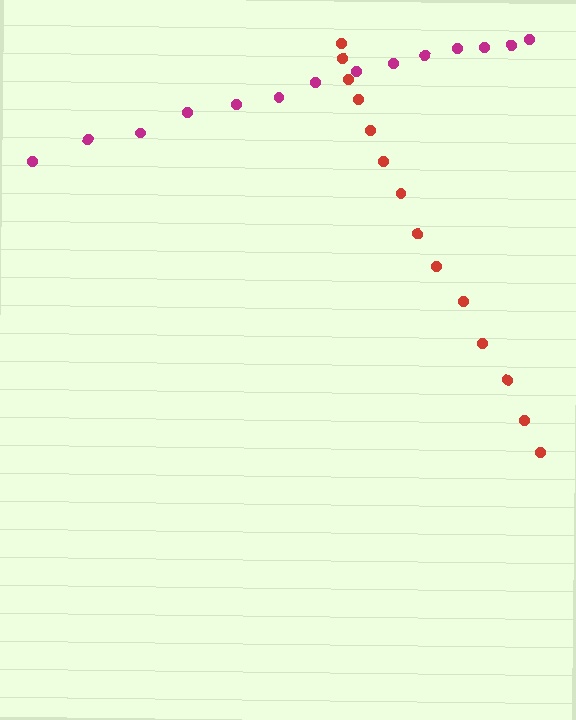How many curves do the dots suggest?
There are 2 distinct paths.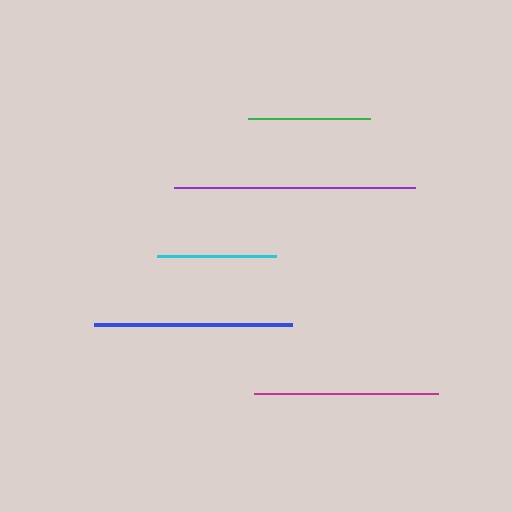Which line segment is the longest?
The purple line is the longest at approximately 241 pixels.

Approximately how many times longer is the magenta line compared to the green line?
The magenta line is approximately 1.5 times the length of the green line.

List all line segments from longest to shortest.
From longest to shortest: purple, blue, magenta, green, cyan.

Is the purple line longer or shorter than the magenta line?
The purple line is longer than the magenta line.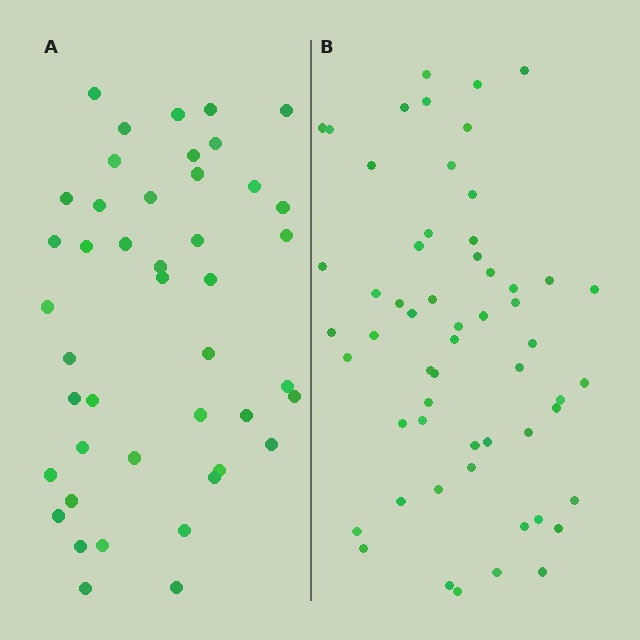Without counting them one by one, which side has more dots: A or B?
Region B (the right region) has more dots.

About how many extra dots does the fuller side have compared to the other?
Region B has approximately 15 more dots than region A.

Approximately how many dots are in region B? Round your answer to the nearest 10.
About 60 dots. (The exact count is 57, which rounds to 60.)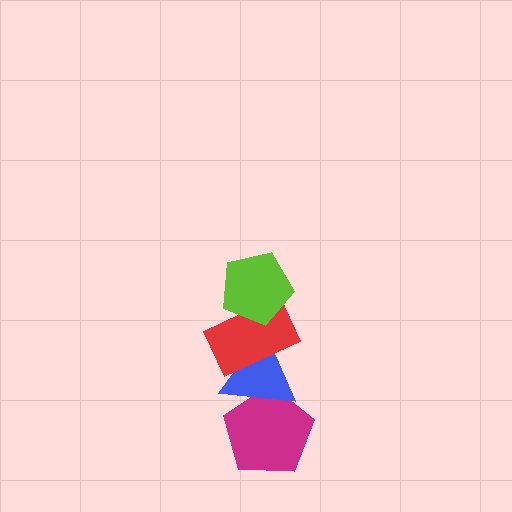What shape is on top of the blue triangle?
The red rectangle is on top of the blue triangle.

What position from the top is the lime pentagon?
The lime pentagon is 1st from the top.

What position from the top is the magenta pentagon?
The magenta pentagon is 4th from the top.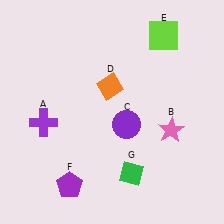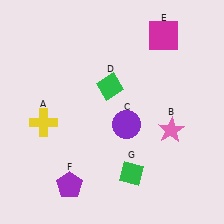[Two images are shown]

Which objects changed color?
A changed from purple to yellow. D changed from orange to green. E changed from lime to magenta.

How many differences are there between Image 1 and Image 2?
There are 3 differences between the two images.